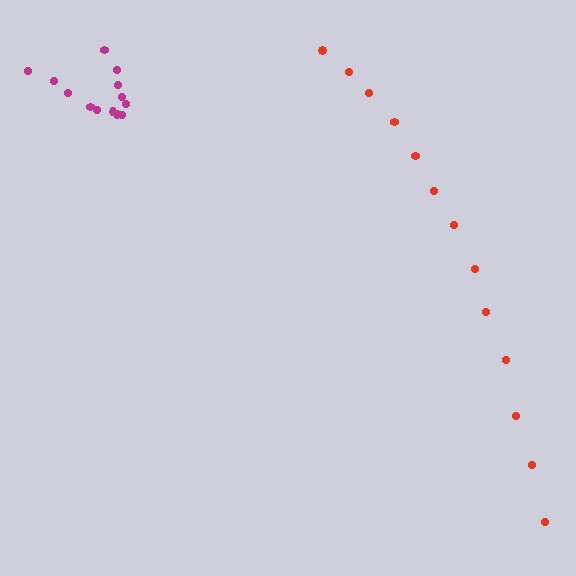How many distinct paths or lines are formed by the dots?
There are 2 distinct paths.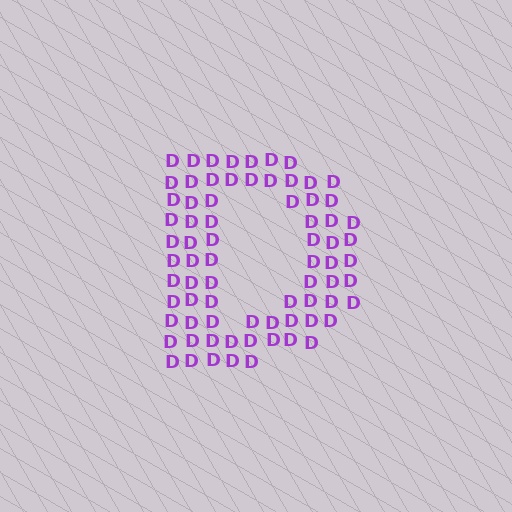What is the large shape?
The large shape is the letter D.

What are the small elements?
The small elements are letter D's.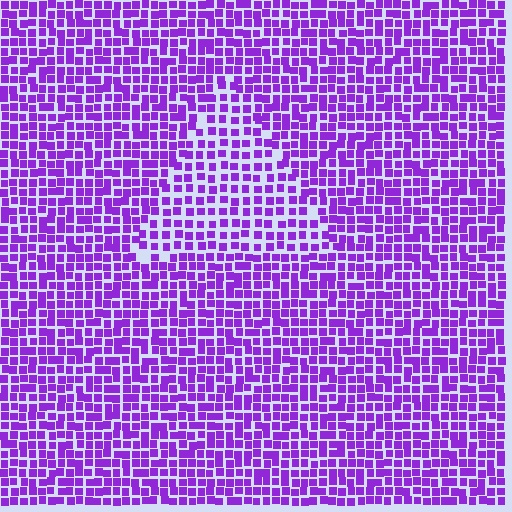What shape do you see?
I see a triangle.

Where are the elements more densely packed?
The elements are more densely packed outside the triangle boundary.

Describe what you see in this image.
The image contains small purple elements arranged at two different densities. A triangle-shaped region is visible where the elements are less densely packed than the surrounding area.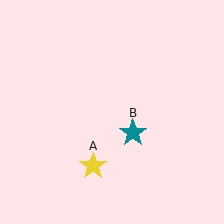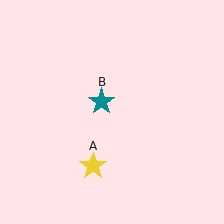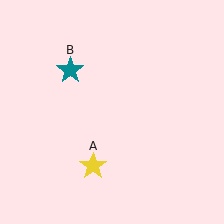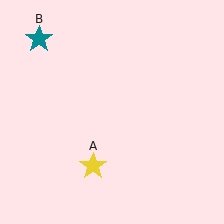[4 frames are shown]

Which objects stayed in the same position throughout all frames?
Yellow star (object A) remained stationary.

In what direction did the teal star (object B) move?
The teal star (object B) moved up and to the left.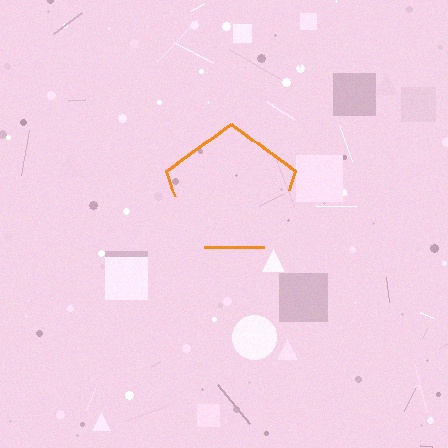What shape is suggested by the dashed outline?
The dashed outline suggests a pentagon.